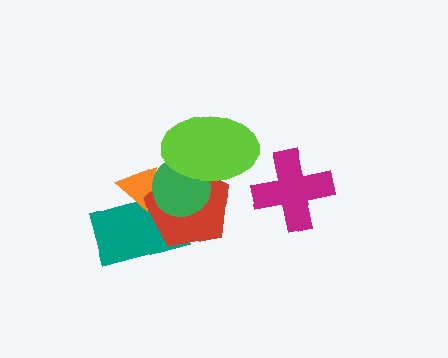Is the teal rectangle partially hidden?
Yes, it is partially covered by another shape.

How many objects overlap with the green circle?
4 objects overlap with the green circle.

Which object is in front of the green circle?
The lime ellipse is in front of the green circle.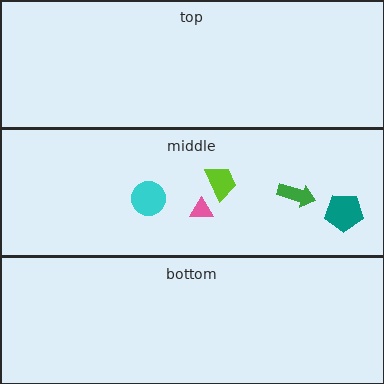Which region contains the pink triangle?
The middle region.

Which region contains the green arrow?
The middle region.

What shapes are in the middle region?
The lime trapezoid, the green arrow, the pink triangle, the cyan circle, the teal pentagon.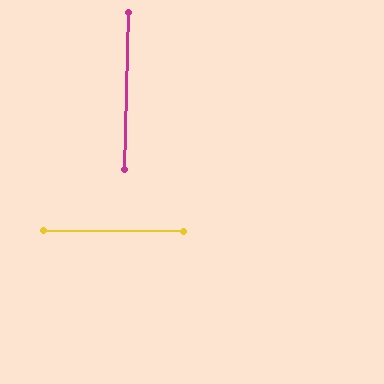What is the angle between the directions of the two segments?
Approximately 89 degrees.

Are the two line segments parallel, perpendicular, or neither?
Perpendicular — they meet at approximately 89°.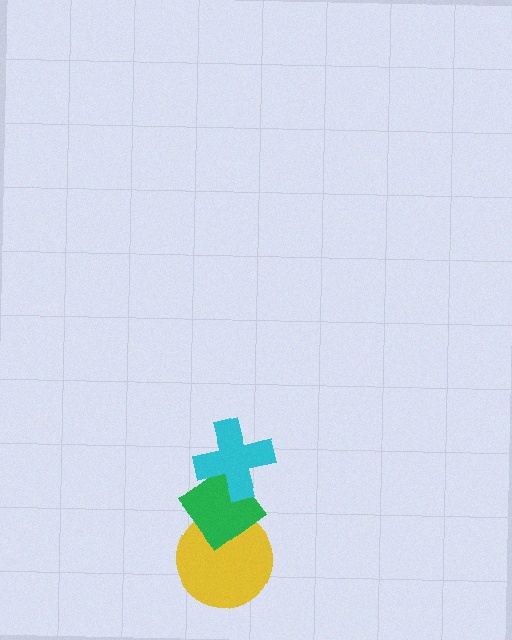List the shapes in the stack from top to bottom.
From top to bottom: the cyan cross, the green diamond, the yellow circle.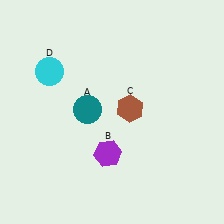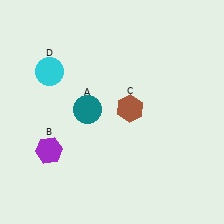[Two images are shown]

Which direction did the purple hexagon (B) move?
The purple hexagon (B) moved left.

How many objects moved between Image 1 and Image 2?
1 object moved between the two images.